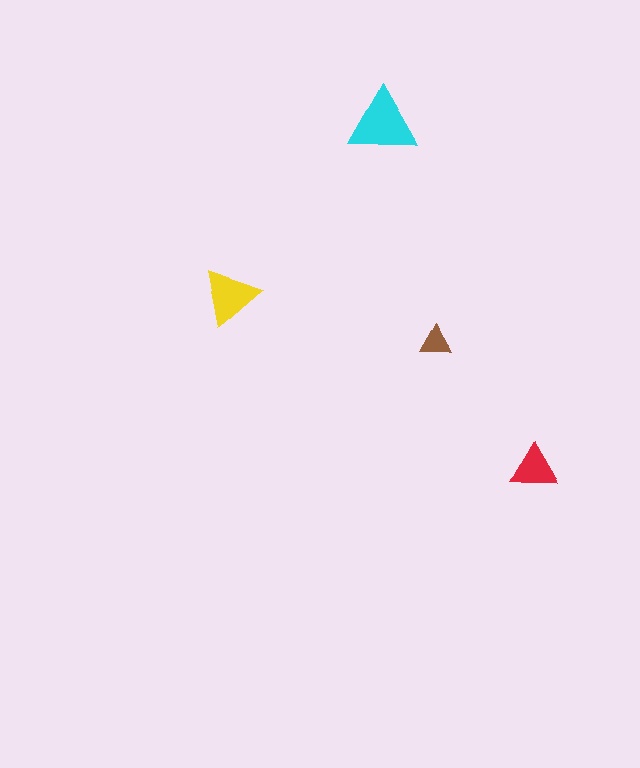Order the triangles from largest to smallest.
the cyan one, the yellow one, the red one, the brown one.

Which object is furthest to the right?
The red triangle is rightmost.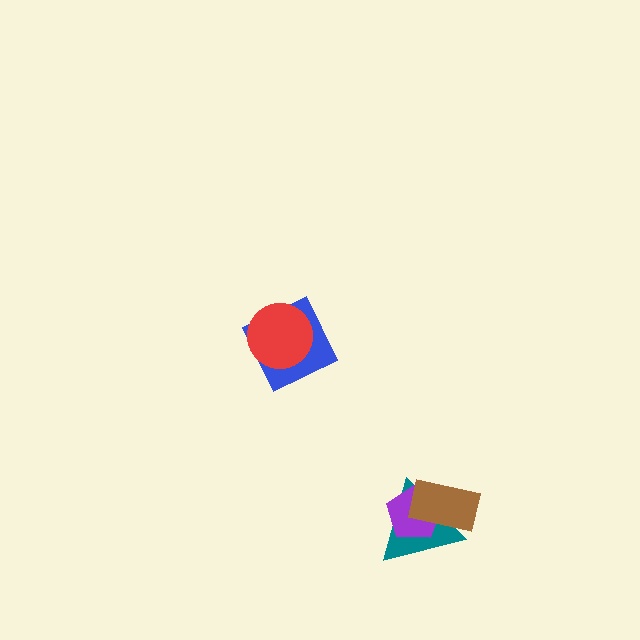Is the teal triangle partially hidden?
Yes, it is partially covered by another shape.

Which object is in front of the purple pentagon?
The brown rectangle is in front of the purple pentagon.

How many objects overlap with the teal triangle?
2 objects overlap with the teal triangle.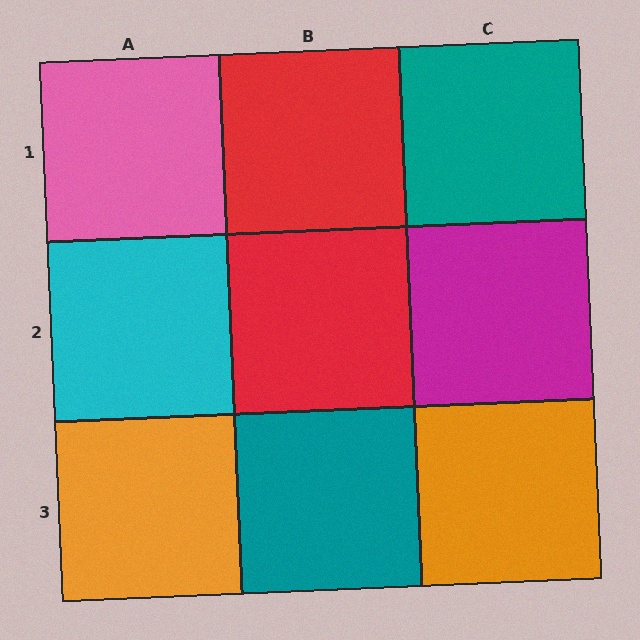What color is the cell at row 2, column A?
Cyan.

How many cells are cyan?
1 cell is cyan.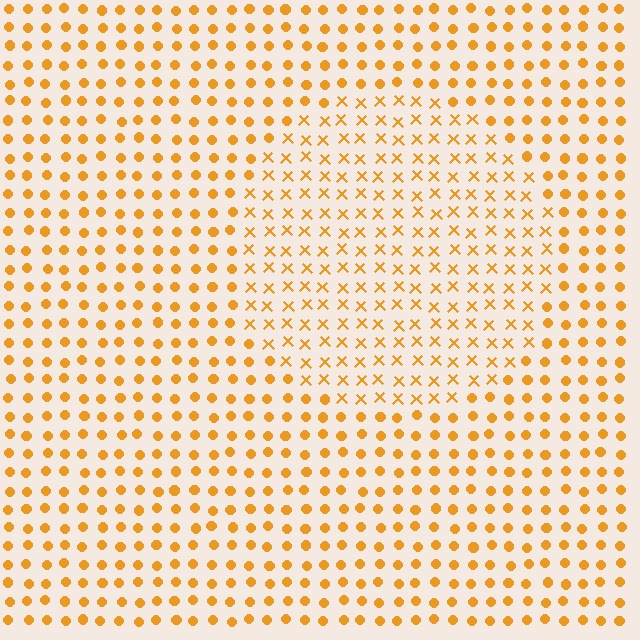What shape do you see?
I see a circle.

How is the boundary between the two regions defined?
The boundary is defined by a change in element shape: X marks inside vs. circles outside. All elements share the same color and spacing.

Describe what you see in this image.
The image is filled with small orange elements arranged in a uniform grid. A circle-shaped region contains X marks, while the surrounding area contains circles. The boundary is defined purely by the change in element shape.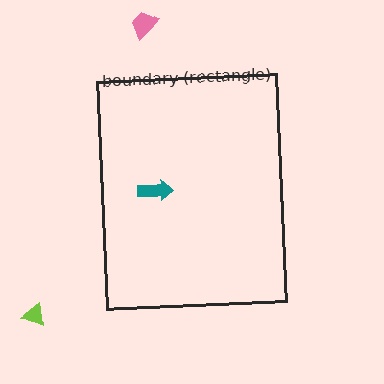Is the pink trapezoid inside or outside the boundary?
Outside.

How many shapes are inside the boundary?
1 inside, 2 outside.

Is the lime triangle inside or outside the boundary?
Outside.